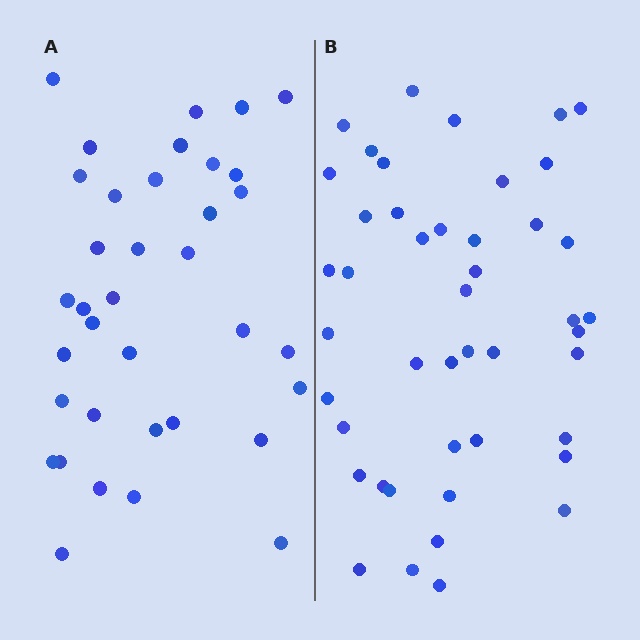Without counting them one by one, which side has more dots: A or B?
Region B (the right region) has more dots.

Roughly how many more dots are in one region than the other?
Region B has roughly 8 or so more dots than region A.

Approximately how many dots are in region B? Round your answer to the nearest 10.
About 40 dots. (The exact count is 45, which rounds to 40.)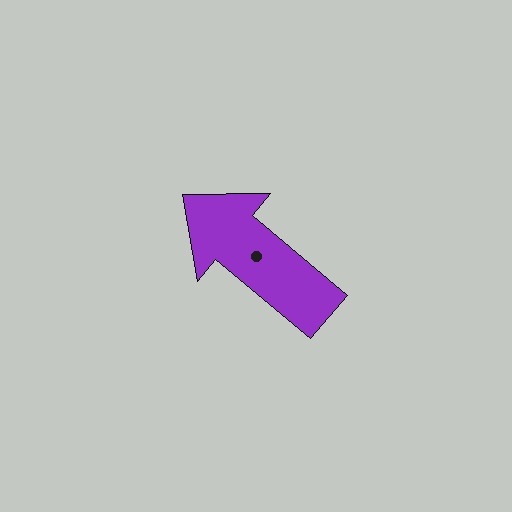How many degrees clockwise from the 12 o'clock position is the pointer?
Approximately 310 degrees.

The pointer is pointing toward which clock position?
Roughly 10 o'clock.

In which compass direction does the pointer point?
Northwest.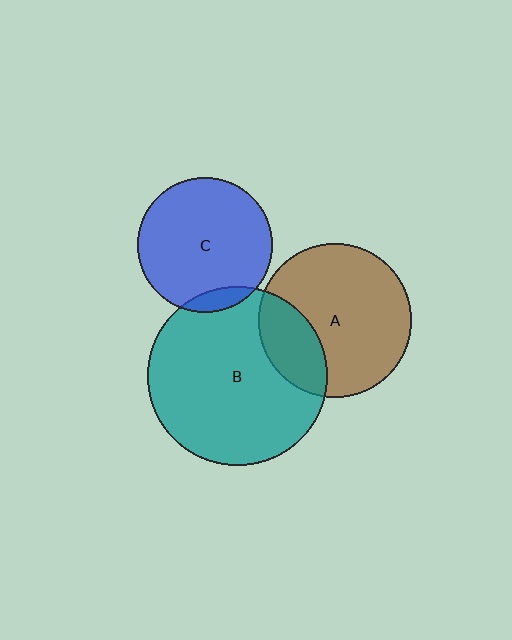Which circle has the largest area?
Circle B (teal).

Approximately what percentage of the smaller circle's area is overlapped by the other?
Approximately 25%.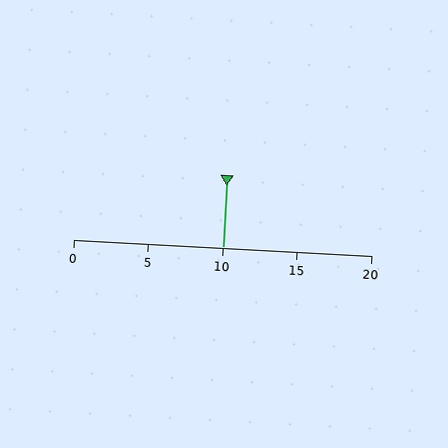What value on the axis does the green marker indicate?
The marker indicates approximately 10.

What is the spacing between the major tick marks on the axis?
The major ticks are spaced 5 apart.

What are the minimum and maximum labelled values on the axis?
The axis runs from 0 to 20.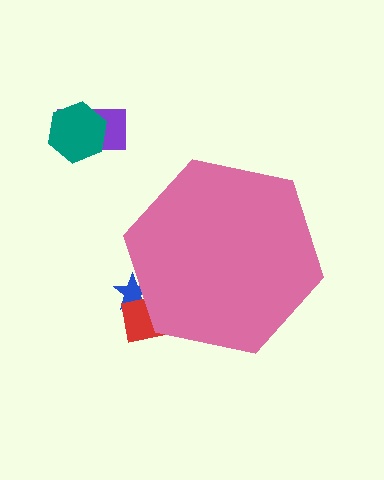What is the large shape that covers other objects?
A pink hexagon.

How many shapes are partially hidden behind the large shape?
2 shapes are partially hidden.